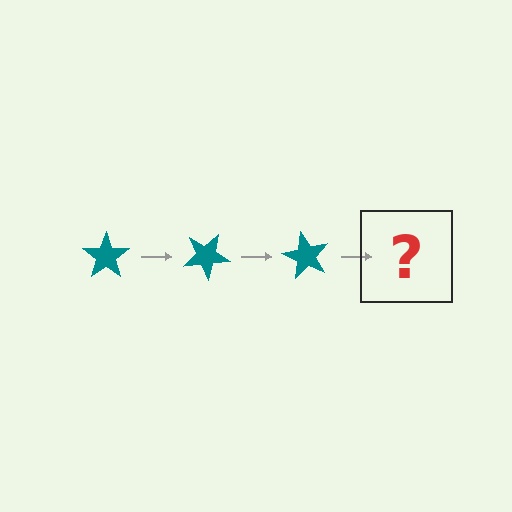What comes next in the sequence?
The next element should be a teal star rotated 90 degrees.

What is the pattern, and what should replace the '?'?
The pattern is that the star rotates 30 degrees each step. The '?' should be a teal star rotated 90 degrees.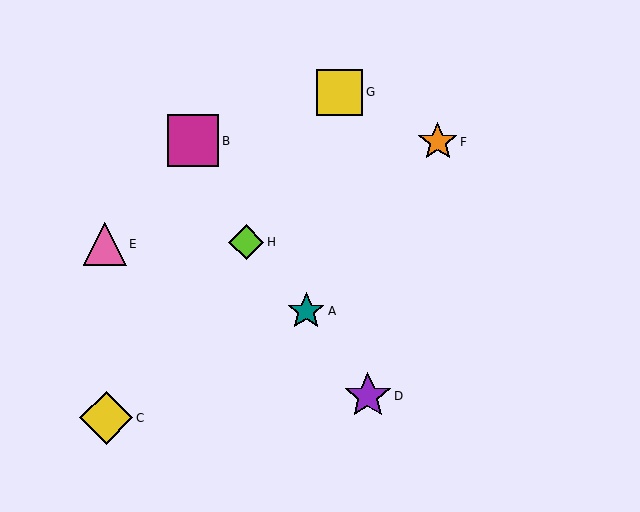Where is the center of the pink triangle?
The center of the pink triangle is at (105, 244).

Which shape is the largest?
The yellow diamond (labeled C) is the largest.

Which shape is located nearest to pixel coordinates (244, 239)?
The lime diamond (labeled H) at (246, 242) is nearest to that location.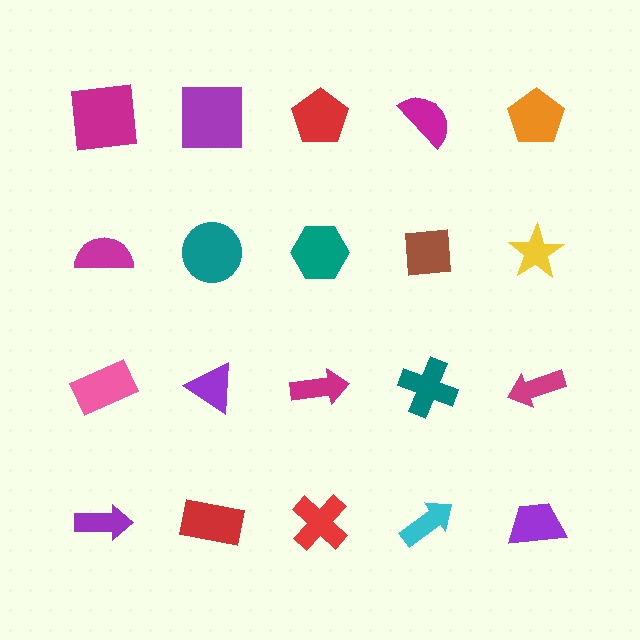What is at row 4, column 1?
A purple arrow.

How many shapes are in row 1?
5 shapes.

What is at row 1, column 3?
A red pentagon.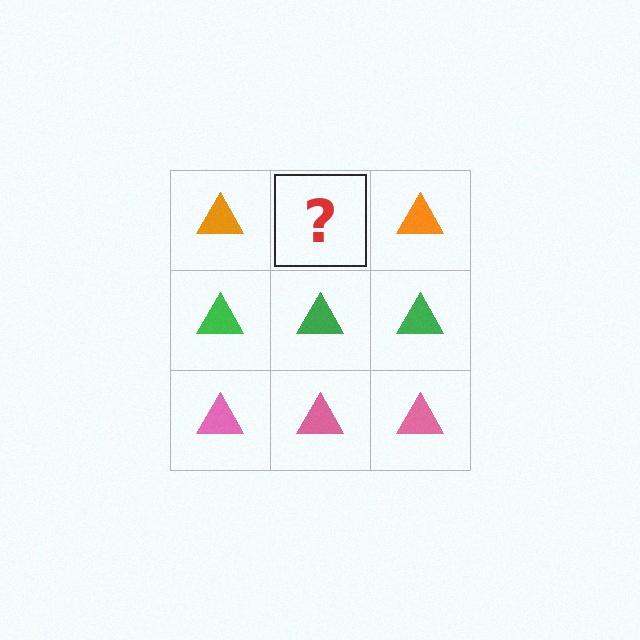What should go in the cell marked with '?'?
The missing cell should contain an orange triangle.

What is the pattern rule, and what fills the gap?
The rule is that each row has a consistent color. The gap should be filled with an orange triangle.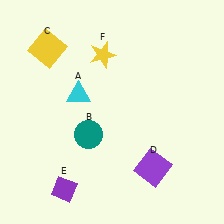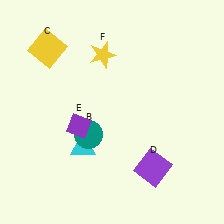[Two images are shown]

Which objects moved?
The objects that moved are: the cyan triangle (A), the purple diamond (E).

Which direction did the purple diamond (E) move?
The purple diamond (E) moved up.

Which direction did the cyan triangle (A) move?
The cyan triangle (A) moved down.